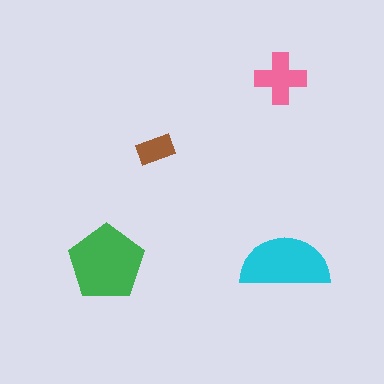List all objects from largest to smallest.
The green pentagon, the cyan semicircle, the pink cross, the brown rectangle.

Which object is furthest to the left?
The green pentagon is leftmost.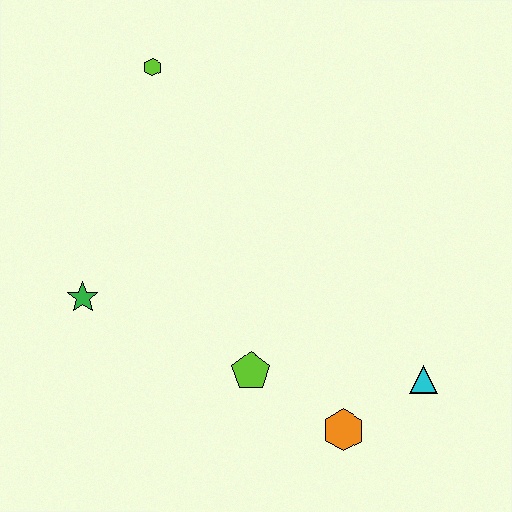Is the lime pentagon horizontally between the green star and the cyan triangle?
Yes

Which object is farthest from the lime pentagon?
The lime hexagon is farthest from the lime pentagon.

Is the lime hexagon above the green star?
Yes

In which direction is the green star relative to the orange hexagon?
The green star is to the left of the orange hexagon.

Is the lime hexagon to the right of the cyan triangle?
No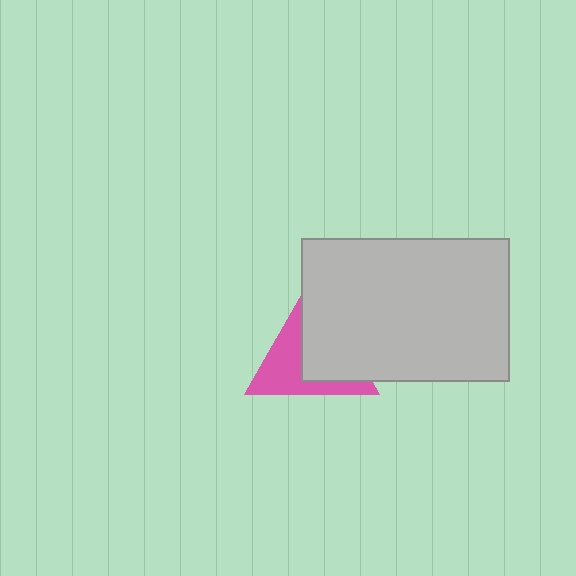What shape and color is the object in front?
The object in front is a light gray rectangle.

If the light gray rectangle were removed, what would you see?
You would see the complete pink triangle.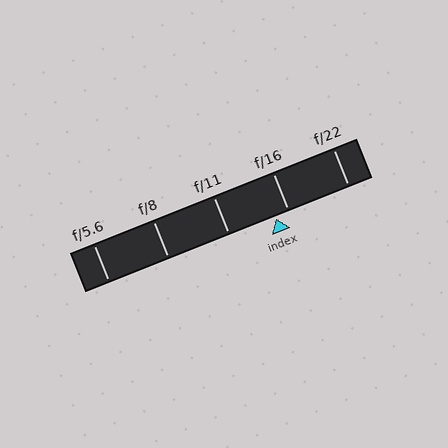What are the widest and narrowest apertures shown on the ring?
The widest aperture shown is f/5.6 and the narrowest is f/22.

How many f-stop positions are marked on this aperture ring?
There are 5 f-stop positions marked.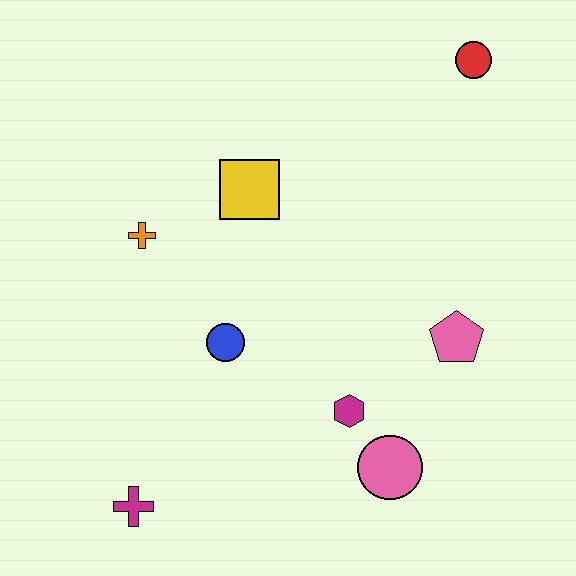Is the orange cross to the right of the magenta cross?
Yes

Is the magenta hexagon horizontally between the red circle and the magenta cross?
Yes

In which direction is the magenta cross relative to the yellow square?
The magenta cross is below the yellow square.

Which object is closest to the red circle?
The yellow square is closest to the red circle.